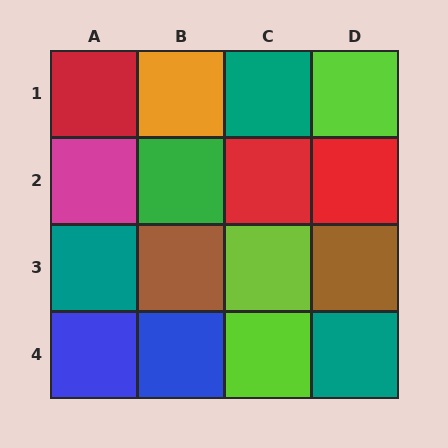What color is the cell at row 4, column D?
Teal.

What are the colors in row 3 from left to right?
Teal, brown, lime, brown.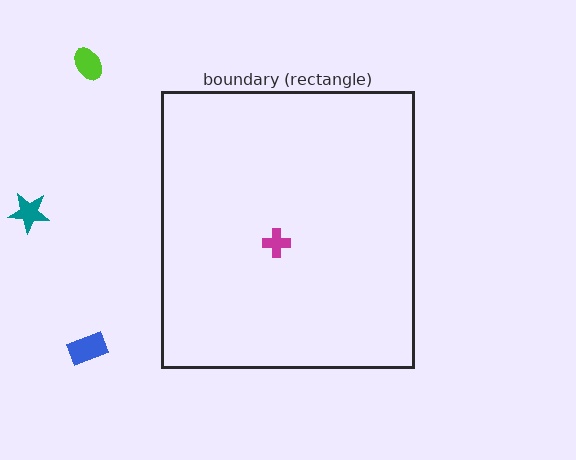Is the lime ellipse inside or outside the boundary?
Outside.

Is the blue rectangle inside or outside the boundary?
Outside.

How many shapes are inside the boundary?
1 inside, 3 outside.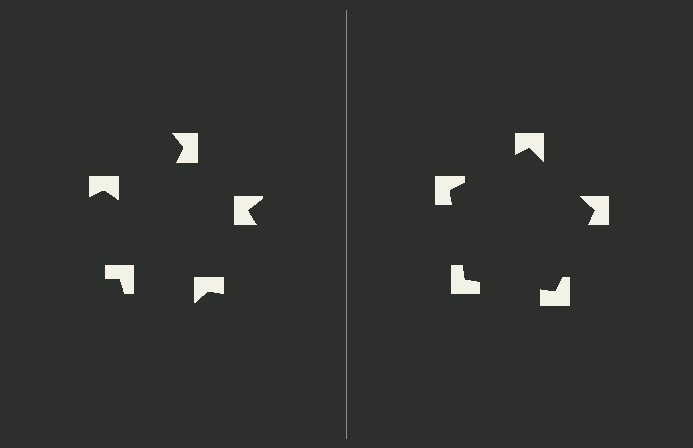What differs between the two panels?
The notched squares are positioned identically on both sides; only the wedge orientations differ. On the right they align to a pentagon; on the left they are misaligned.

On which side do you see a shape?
An illusory pentagon appears on the right side. On the left side the wedge cuts are rotated, so no coherent shape forms.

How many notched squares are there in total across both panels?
10 — 5 on each side.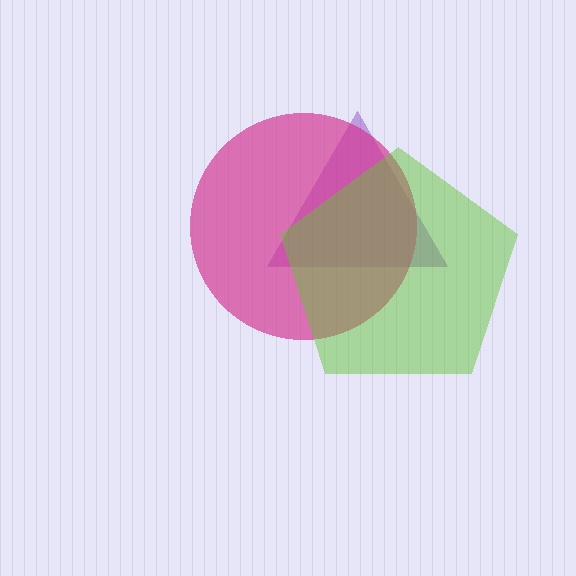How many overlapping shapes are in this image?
There are 3 overlapping shapes in the image.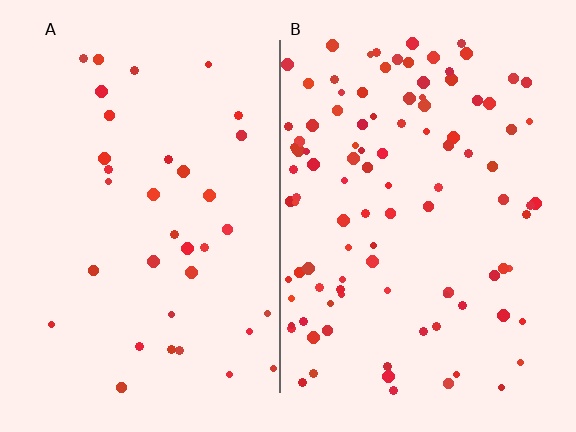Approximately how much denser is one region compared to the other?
Approximately 2.9× — region B over region A.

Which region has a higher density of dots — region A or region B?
B (the right).